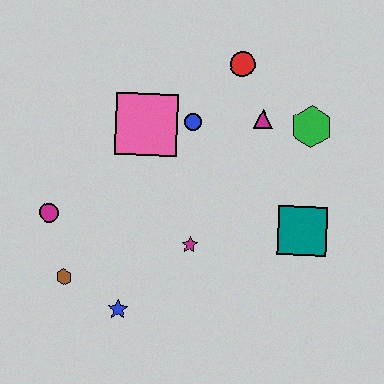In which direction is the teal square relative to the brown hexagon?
The teal square is to the right of the brown hexagon.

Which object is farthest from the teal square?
The magenta circle is farthest from the teal square.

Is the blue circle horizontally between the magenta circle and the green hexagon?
Yes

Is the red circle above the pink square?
Yes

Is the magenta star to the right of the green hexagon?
No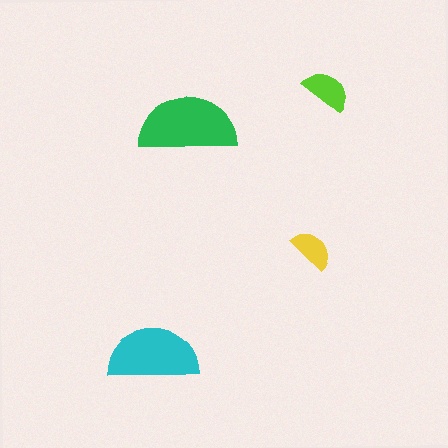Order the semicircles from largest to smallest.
the green one, the cyan one, the lime one, the yellow one.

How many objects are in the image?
There are 4 objects in the image.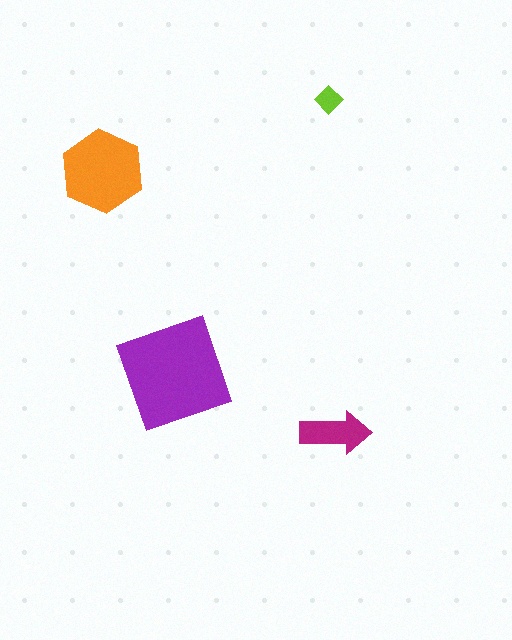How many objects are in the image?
There are 4 objects in the image.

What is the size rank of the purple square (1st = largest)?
1st.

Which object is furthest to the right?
The magenta arrow is rightmost.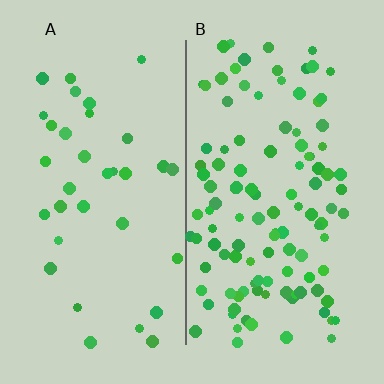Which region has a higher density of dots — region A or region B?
B (the right).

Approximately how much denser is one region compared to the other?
Approximately 3.2× — region B over region A.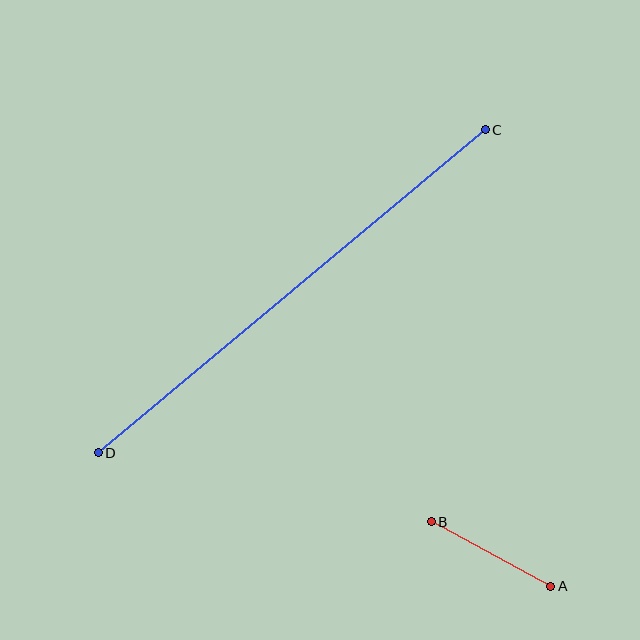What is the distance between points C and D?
The distance is approximately 504 pixels.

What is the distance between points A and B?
The distance is approximately 136 pixels.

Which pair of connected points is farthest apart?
Points C and D are farthest apart.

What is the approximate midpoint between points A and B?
The midpoint is at approximately (491, 554) pixels.